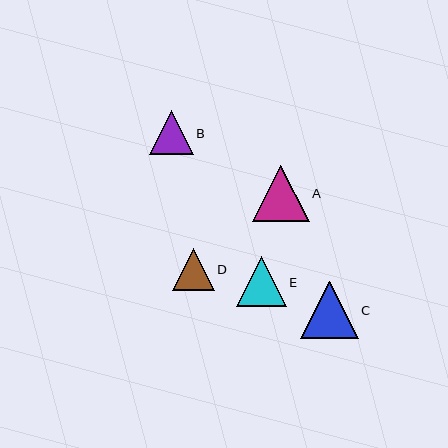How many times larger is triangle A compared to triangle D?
Triangle A is approximately 1.4 times the size of triangle D.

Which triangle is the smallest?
Triangle D is the smallest with a size of approximately 42 pixels.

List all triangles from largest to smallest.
From largest to smallest: C, A, E, B, D.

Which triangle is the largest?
Triangle C is the largest with a size of approximately 57 pixels.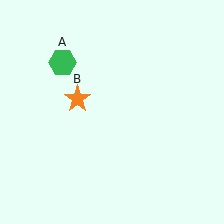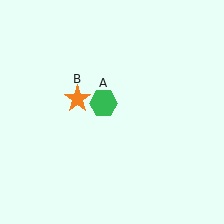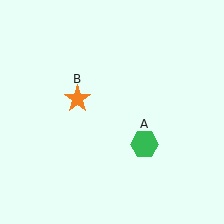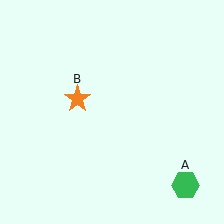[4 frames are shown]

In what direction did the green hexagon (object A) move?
The green hexagon (object A) moved down and to the right.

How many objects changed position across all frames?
1 object changed position: green hexagon (object A).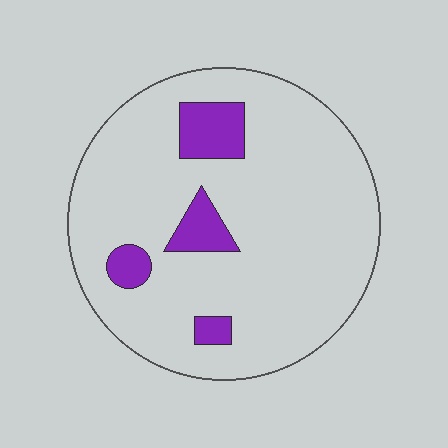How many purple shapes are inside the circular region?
4.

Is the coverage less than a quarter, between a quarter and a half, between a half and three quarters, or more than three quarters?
Less than a quarter.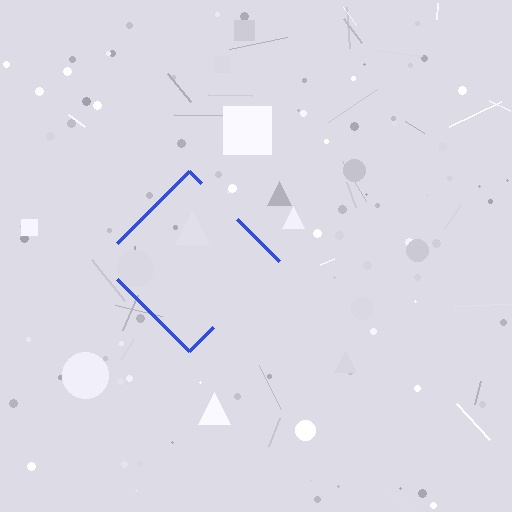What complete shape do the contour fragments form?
The contour fragments form a diamond.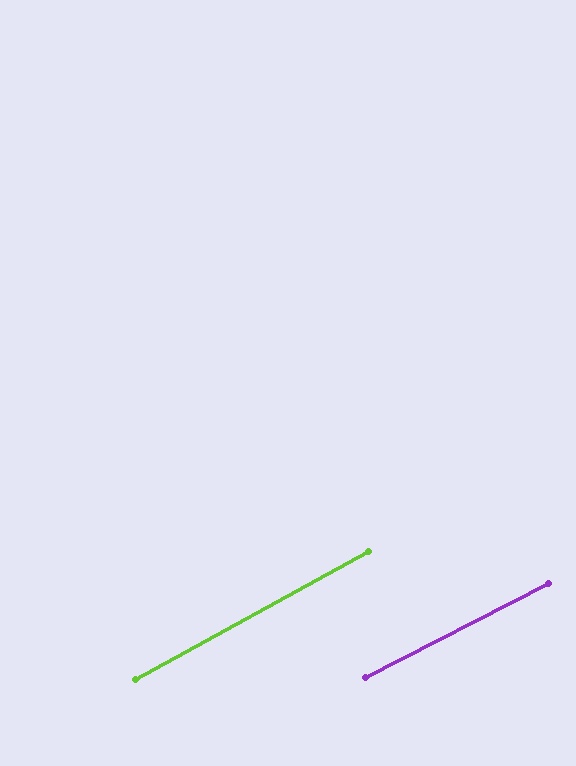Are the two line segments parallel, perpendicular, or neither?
Parallel — their directions differ by only 1.6°.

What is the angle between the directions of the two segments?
Approximately 2 degrees.